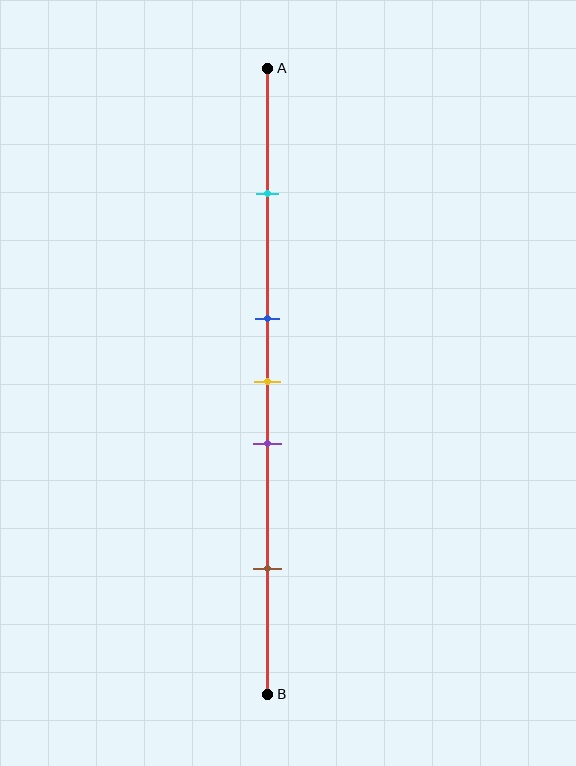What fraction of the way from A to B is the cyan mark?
The cyan mark is approximately 20% (0.2) of the way from A to B.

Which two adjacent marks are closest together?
The blue and yellow marks are the closest adjacent pair.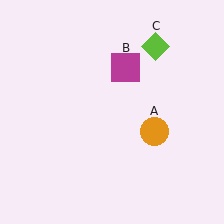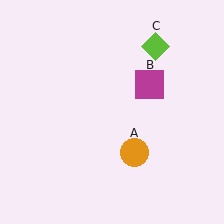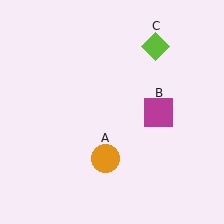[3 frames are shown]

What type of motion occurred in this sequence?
The orange circle (object A), magenta square (object B) rotated clockwise around the center of the scene.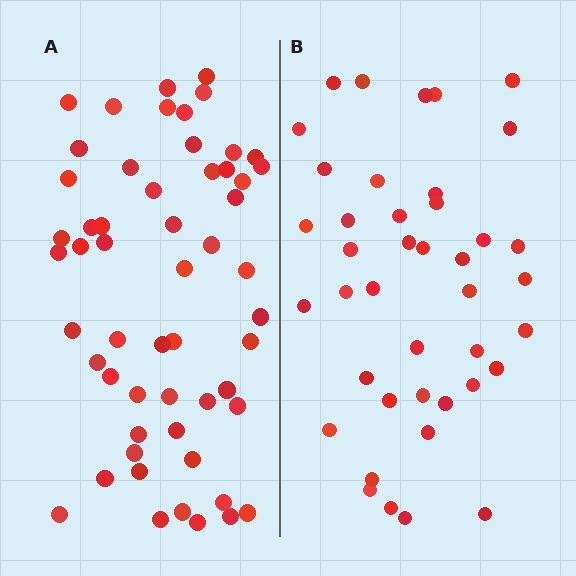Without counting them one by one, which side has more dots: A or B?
Region A (the left region) has more dots.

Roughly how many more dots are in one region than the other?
Region A has approximately 15 more dots than region B.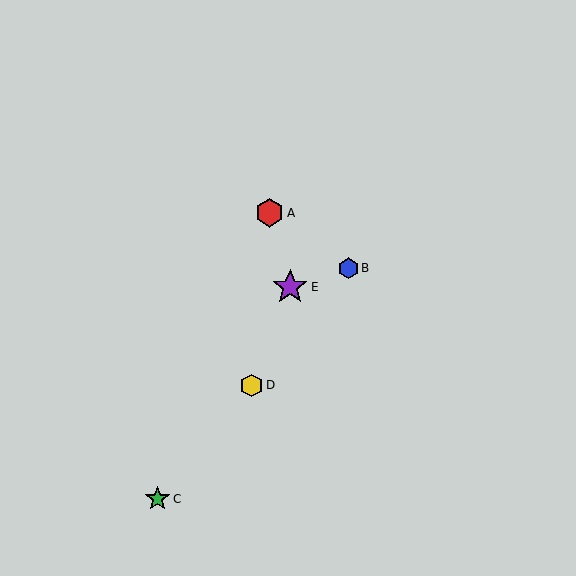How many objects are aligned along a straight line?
3 objects (B, C, D) are aligned along a straight line.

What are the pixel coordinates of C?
Object C is at (158, 499).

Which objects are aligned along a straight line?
Objects B, C, D are aligned along a straight line.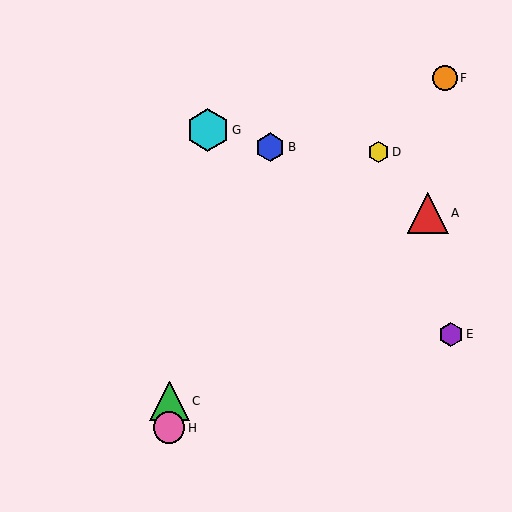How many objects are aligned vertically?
2 objects (C, H) are aligned vertically.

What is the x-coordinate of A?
Object A is at x≈428.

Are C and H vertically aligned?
Yes, both are at x≈169.